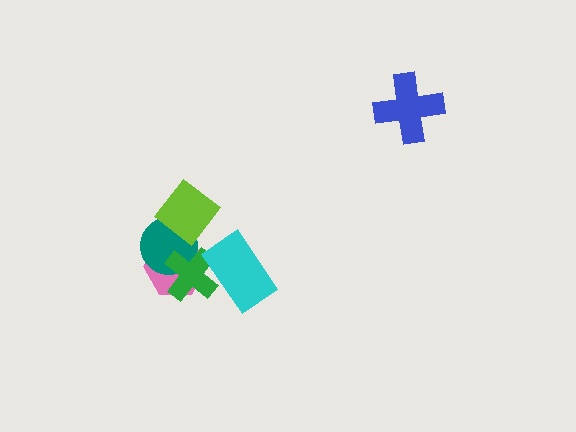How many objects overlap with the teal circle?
3 objects overlap with the teal circle.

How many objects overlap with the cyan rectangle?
1 object overlaps with the cyan rectangle.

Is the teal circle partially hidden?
Yes, it is partially covered by another shape.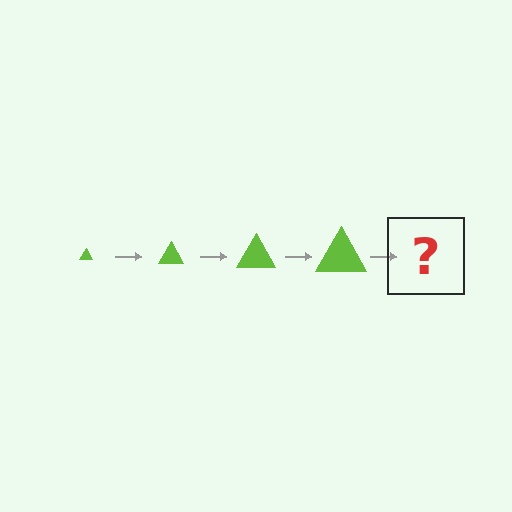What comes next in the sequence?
The next element should be a lime triangle, larger than the previous one.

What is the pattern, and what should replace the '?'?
The pattern is that the triangle gets progressively larger each step. The '?' should be a lime triangle, larger than the previous one.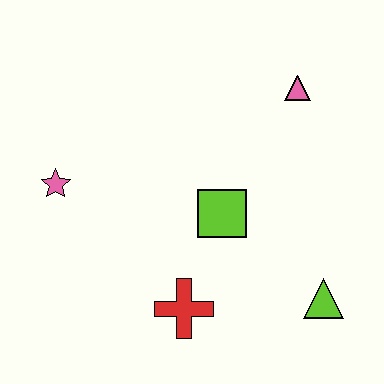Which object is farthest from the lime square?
The pink star is farthest from the lime square.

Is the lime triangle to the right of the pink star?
Yes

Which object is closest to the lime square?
The red cross is closest to the lime square.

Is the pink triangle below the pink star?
No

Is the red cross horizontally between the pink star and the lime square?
Yes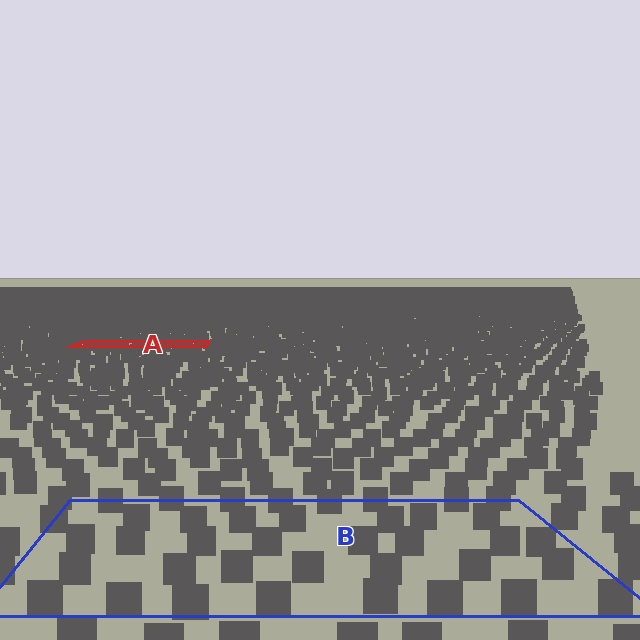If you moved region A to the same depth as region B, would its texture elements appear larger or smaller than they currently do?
They would appear larger. At a closer depth, the same texture elements are projected at a bigger on-screen size.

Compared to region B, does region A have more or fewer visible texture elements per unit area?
Region A has more texture elements per unit area — they are packed more densely because it is farther away.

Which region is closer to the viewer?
Region B is closer. The texture elements there are larger and more spread out.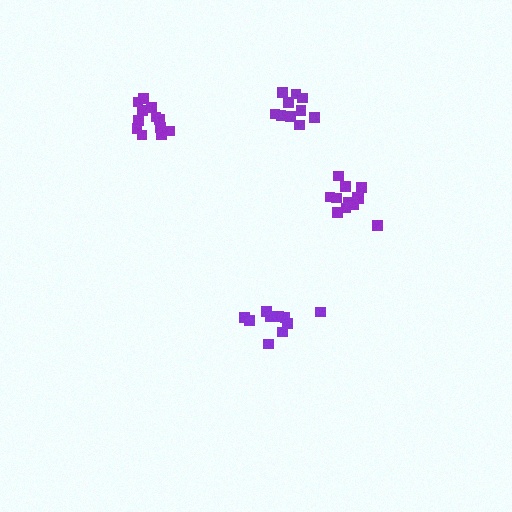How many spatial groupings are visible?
There are 4 spatial groupings.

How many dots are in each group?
Group 1: 12 dots, Group 2: 12 dots, Group 3: 10 dots, Group 4: 11 dots (45 total).